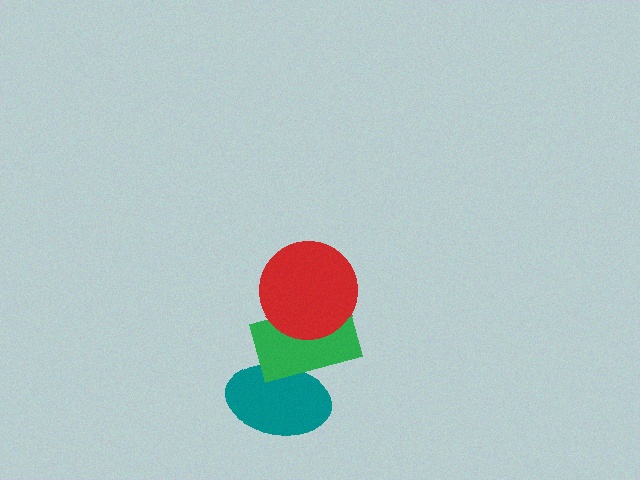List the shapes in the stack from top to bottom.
From top to bottom: the red circle, the green rectangle, the teal ellipse.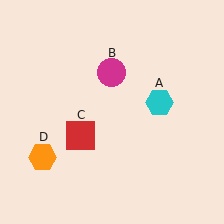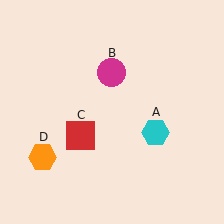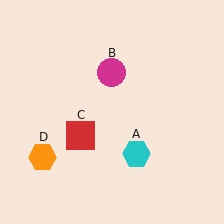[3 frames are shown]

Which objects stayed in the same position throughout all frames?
Magenta circle (object B) and red square (object C) and orange hexagon (object D) remained stationary.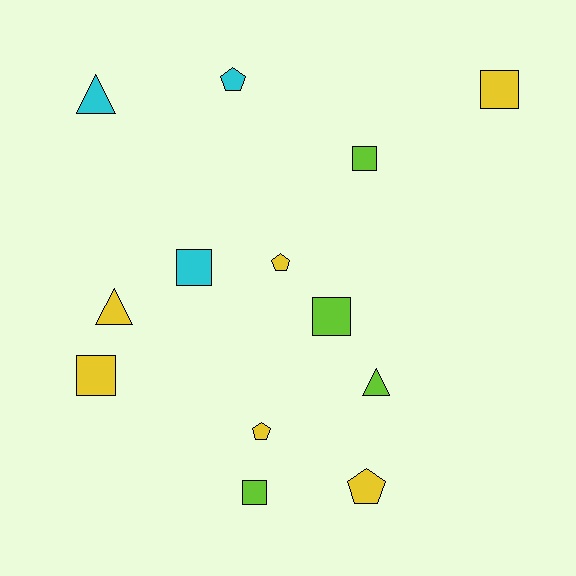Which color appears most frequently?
Yellow, with 6 objects.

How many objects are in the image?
There are 13 objects.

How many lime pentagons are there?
There are no lime pentagons.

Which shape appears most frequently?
Square, with 6 objects.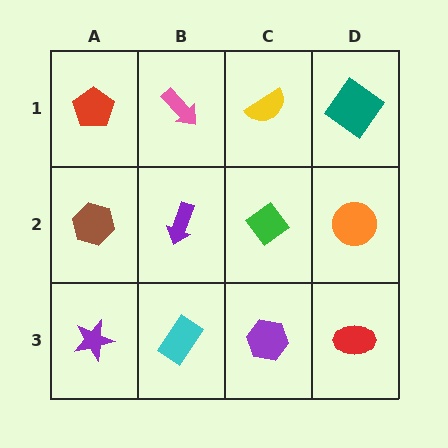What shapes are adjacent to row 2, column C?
A yellow semicircle (row 1, column C), a purple hexagon (row 3, column C), a purple arrow (row 2, column B), an orange circle (row 2, column D).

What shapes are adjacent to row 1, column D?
An orange circle (row 2, column D), a yellow semicircle (row 1, column C).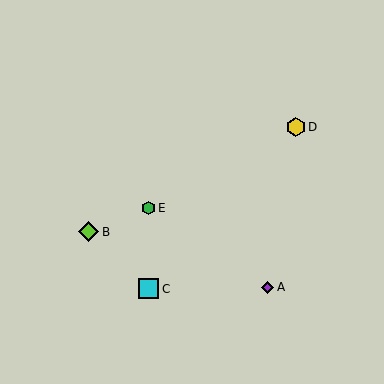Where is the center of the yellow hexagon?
The center of the yellow hexagon is at (296, 127).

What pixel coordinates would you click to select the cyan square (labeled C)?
Click at (149, 289) to select the cyan square C.